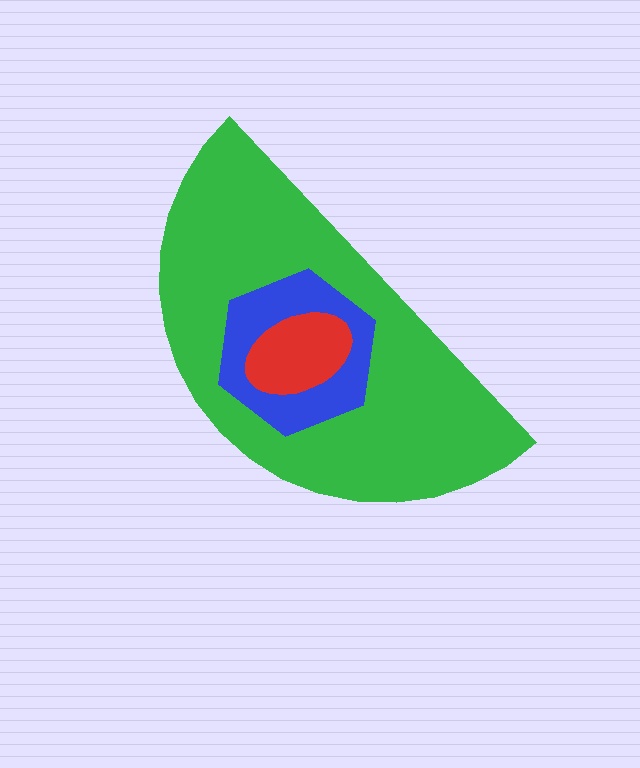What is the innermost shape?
The red ellipse.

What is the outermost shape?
The green semicircle.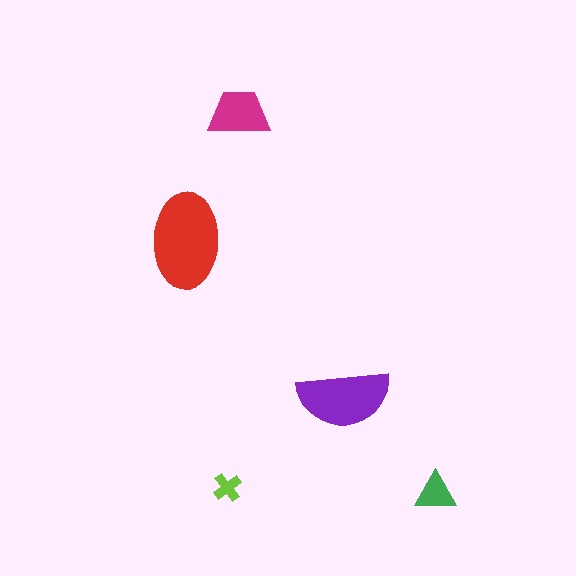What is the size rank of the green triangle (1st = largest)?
4th.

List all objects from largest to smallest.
The red ellipse, the purple semicircle, the magenta trapezoid, the green triangle, the lime cross.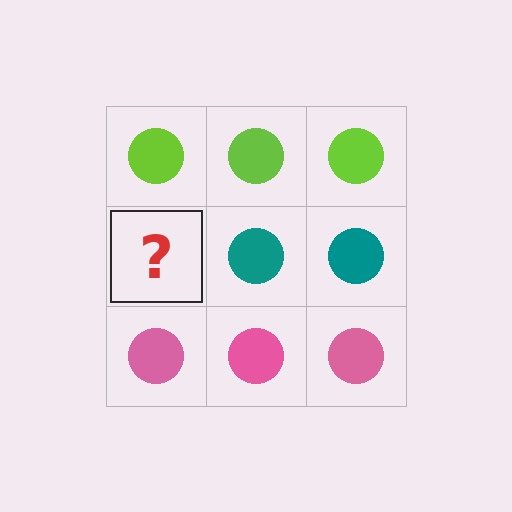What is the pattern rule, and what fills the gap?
The rule is that each row has a consistent color. The gap should be filled with a teal circle.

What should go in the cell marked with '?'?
The missing cell should contain a teal circle.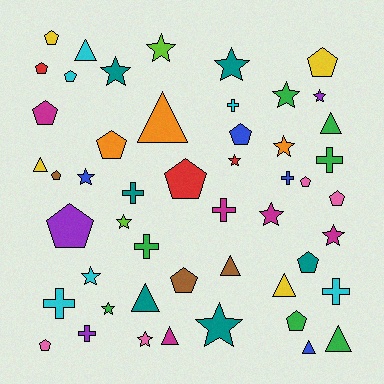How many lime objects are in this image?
There are 2 lime objects.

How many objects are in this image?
There are 50 objects.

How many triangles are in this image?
There are 10 triangles.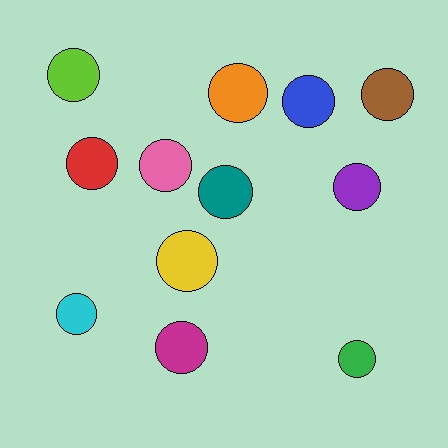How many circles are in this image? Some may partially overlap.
There are 12 circles.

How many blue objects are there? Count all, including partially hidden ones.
There is 1 blue object.